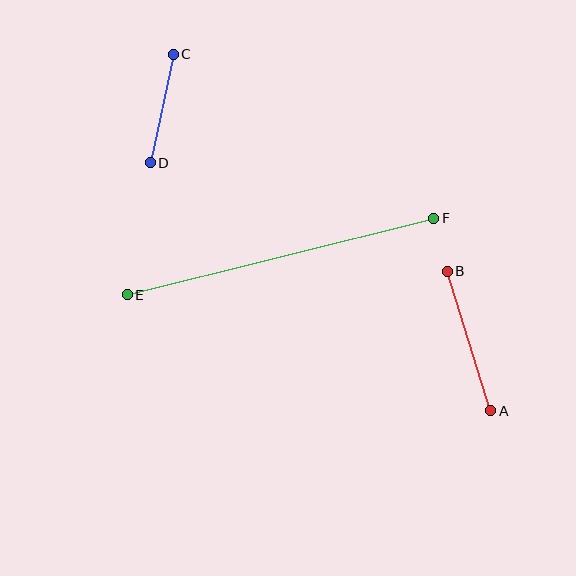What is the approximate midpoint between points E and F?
The midpoint is at approximately (280, 256) pixels.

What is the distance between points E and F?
The distance is approximately 316 pixels.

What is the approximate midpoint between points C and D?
The midpoint is at approximately (162, 108) pixels.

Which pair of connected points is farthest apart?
Points E and F are farthest apart.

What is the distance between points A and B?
The distance is approximately 146 pixels.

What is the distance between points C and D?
The distance is approximately 111 pixels.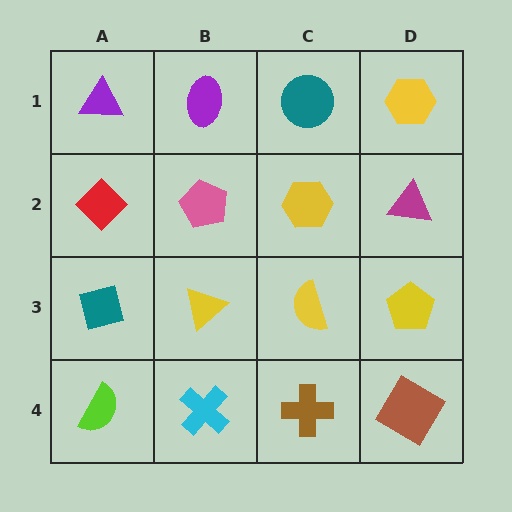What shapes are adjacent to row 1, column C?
A yellow hexagon (row 2, column C), a purple ellipse (row 1, column B), a yellow hexagon (row 1, column D).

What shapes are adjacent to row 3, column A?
A red diamond (row 2, column A), a lime semicircle (row 4, column A), a yellow triangle (row 3, column B).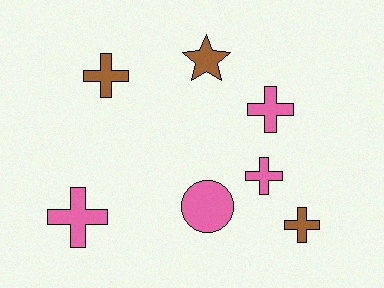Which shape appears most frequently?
Cross, with 5 objects.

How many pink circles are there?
There is 1 pink circle.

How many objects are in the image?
There are 7 objects.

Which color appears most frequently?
Pink, with 4 objects.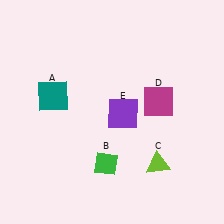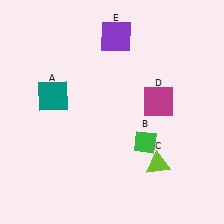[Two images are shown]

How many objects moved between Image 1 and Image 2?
2 objects moved between the two images.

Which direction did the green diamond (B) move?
The green diamond (B) moved right.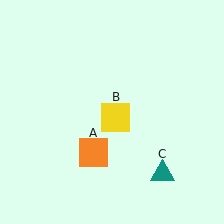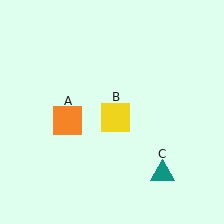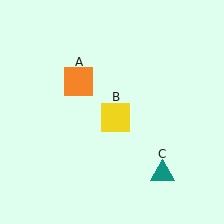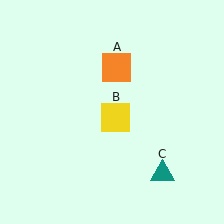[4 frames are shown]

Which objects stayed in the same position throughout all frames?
Yellow square (object B) and teal triangle (object C) remained stationary.